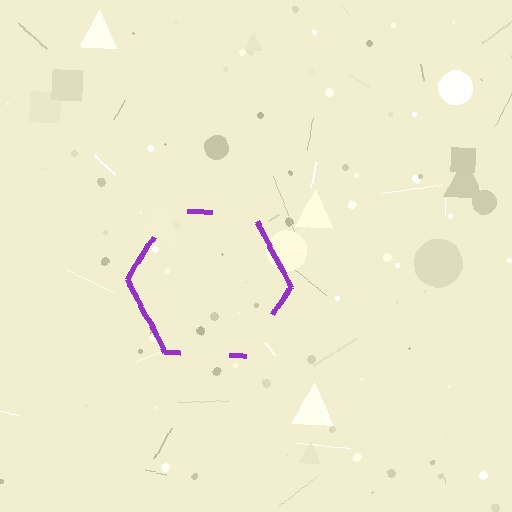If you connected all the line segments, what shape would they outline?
They would outline a hexagon.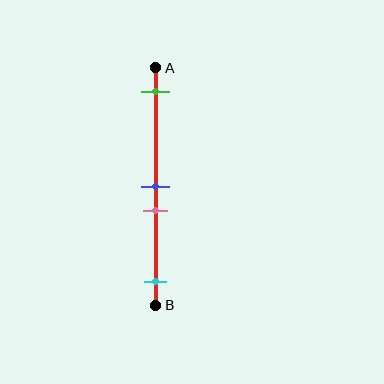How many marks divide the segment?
There are 4 marks dividing the segment.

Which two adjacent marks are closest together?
The blue and pink marks are the closest adjacent pair.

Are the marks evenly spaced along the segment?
No, the marks are not evenly spaced.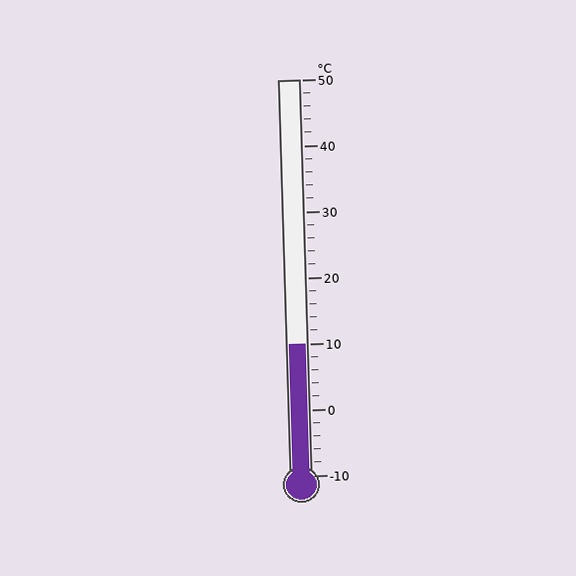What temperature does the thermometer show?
The thermometer shows approximately 10°C.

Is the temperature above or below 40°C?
The temperature is below 40°C.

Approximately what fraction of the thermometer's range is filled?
The thermometer is filled to approximately 35% of its range.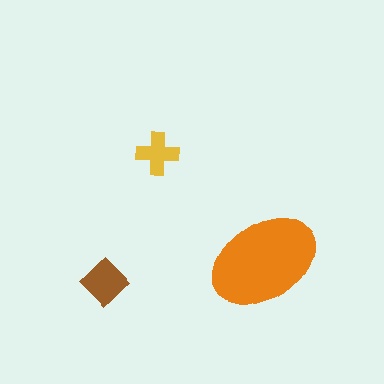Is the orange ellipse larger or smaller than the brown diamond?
Larger.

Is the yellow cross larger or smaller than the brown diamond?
Smaller.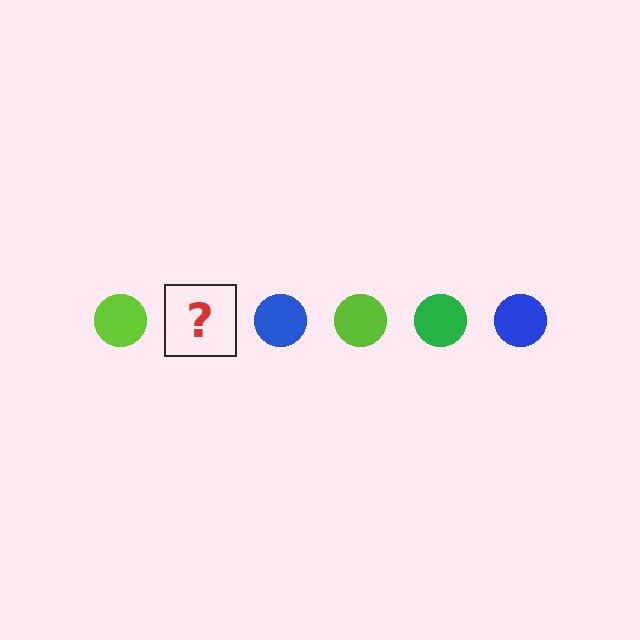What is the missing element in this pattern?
The missing element is a green circle.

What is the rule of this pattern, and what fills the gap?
The rule is that the pattern cycles through lime, green, blue circles. The gap should be filled with a green circle.